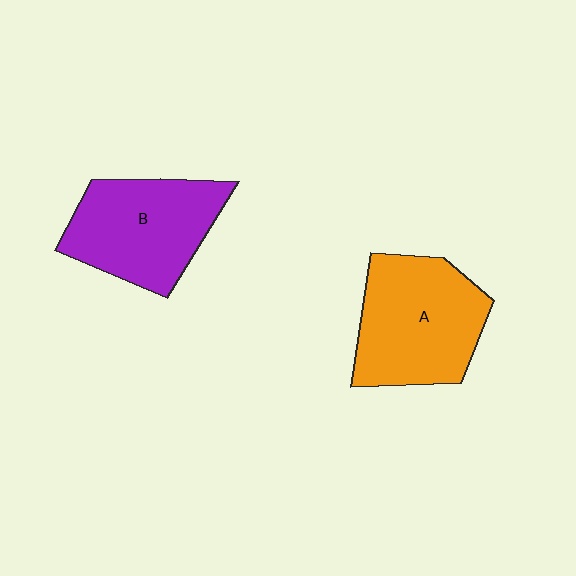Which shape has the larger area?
Shape A (orange).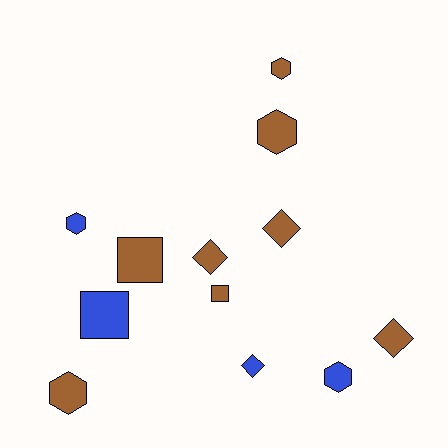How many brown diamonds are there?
There are 3 brown diamonds.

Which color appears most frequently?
Brown, with 8 objects.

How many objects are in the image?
There are 12 objects.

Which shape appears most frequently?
Hexagon, with 5 objects.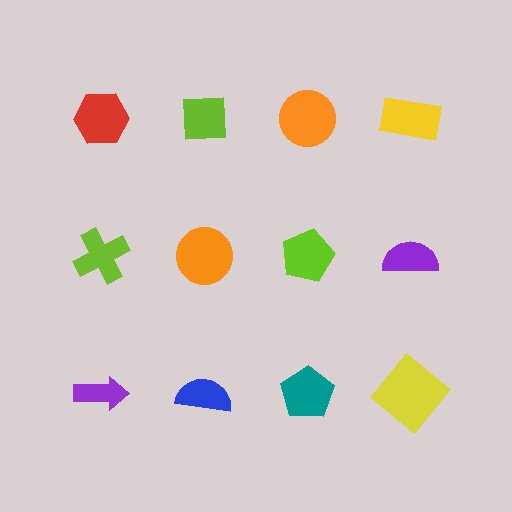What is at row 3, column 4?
A yellow diamond.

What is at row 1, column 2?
A lime square.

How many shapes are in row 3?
4 shapes.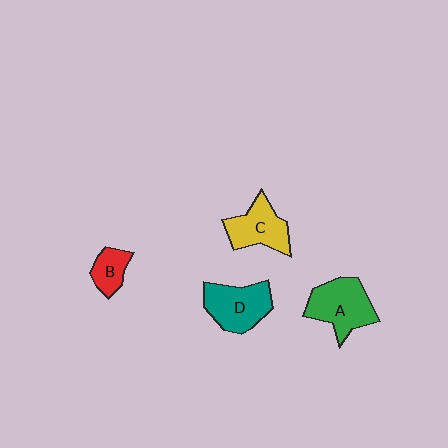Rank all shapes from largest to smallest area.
From largest to smallest: A (green), D (teal), C (yellow), B (red).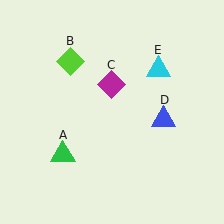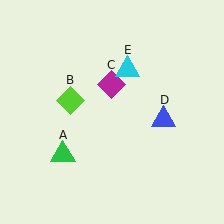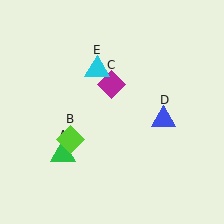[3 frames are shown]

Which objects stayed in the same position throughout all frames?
Green triangle (object A) and magenta diamond (object C) and blue triangle (object D) remained stationary.